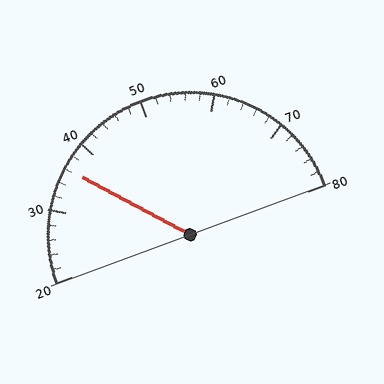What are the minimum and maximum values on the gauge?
The gauge ranges from 20 to 80.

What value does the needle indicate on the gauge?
The needle indicates approximately 36.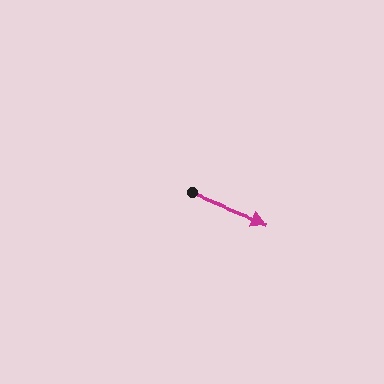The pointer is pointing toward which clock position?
Roughly 4 o'clock.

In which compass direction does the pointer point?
East.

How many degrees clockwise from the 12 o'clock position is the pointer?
Approximately 111 degrees.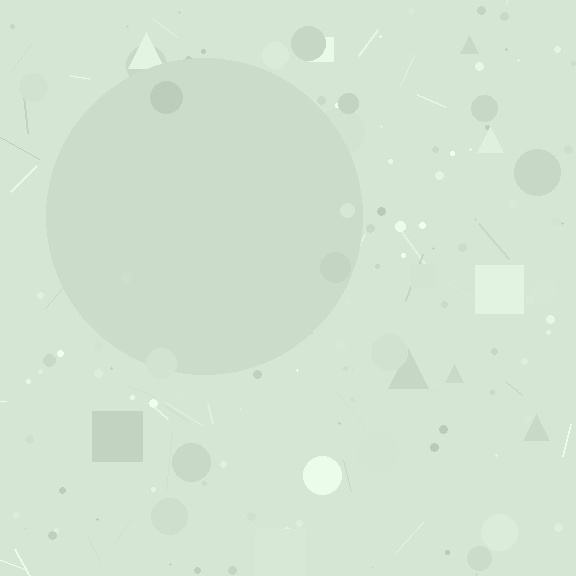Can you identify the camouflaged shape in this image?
The camouflaged shape is a circle.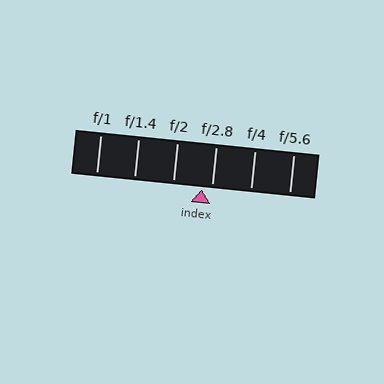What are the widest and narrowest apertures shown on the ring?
The widest aperture shown is f/1 and the narrowest is f/5.6.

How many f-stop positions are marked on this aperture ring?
There are 6 f-stop positions marked.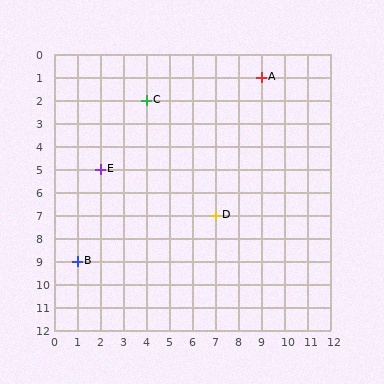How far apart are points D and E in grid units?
Points D and E are 5 columns and 2 rows apart (about 5.4 grid units diagonally).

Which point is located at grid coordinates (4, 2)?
Point C is at (4, 2).